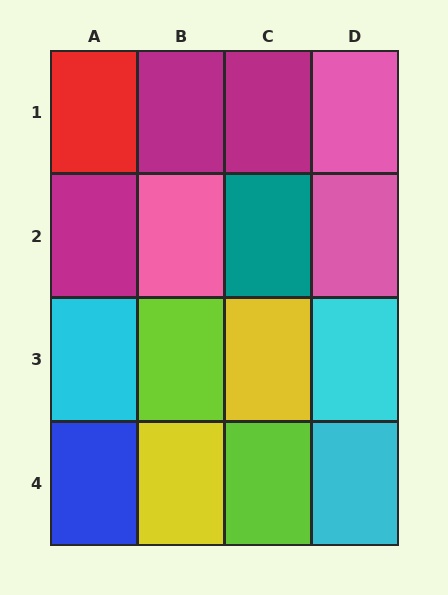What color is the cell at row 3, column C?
Yellow.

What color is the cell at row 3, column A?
Cyan.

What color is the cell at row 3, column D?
Cyan.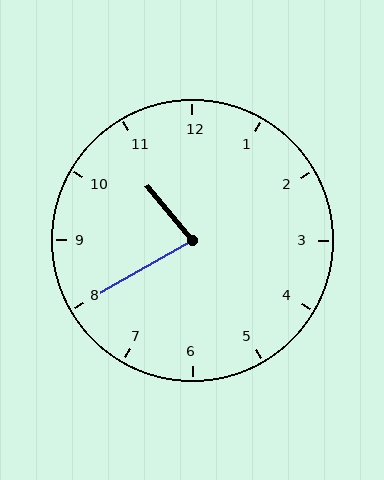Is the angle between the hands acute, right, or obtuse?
It is acute.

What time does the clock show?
10:40.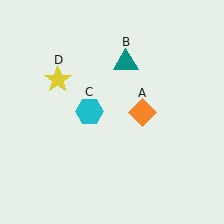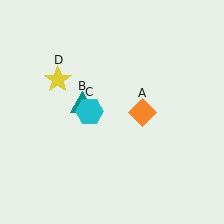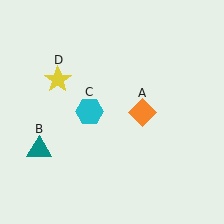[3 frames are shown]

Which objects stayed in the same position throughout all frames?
Orange diamond (object A) and cyan hexagon (object C) and yellow star (object D) remained stationary.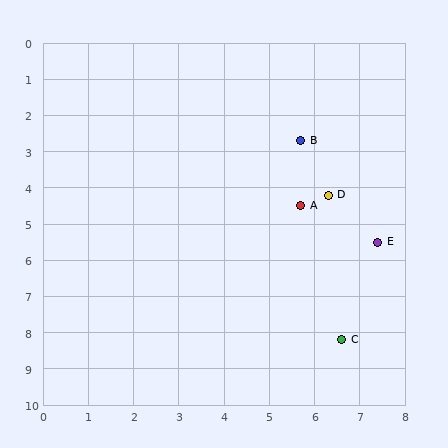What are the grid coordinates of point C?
Point C is at approximately (6.6, 8.2).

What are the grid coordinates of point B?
Point B is at approximately (5.7, 2.7).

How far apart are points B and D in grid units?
Points B and D are about 1.6 grid units apart.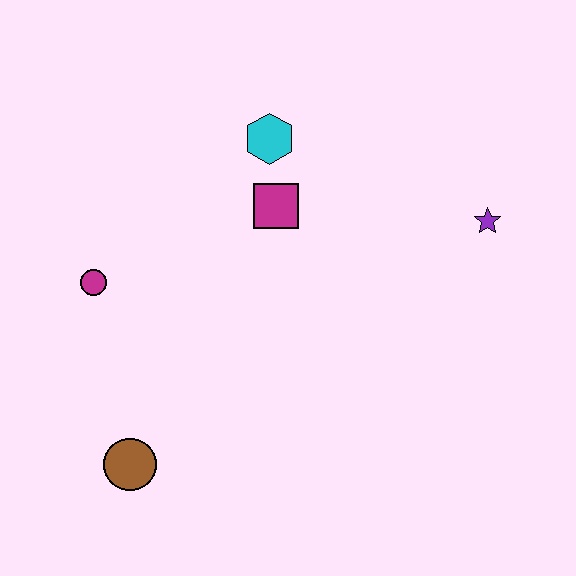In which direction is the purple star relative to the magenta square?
The purple star is to the right of the magenta square.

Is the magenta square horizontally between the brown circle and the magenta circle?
No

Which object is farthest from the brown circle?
The purple star is farthest from the brown circle.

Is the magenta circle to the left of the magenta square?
Yes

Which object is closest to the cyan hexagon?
The magenta square is closest to the cyan hexagon.